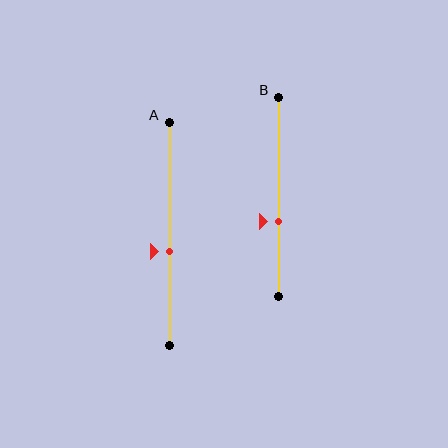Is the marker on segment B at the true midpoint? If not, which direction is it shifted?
No, the marker on segment B is shifted downward by about 12% of the segment length.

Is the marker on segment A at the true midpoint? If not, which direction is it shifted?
No, the marker on segment A is shifted downward by about 8% of the segment length.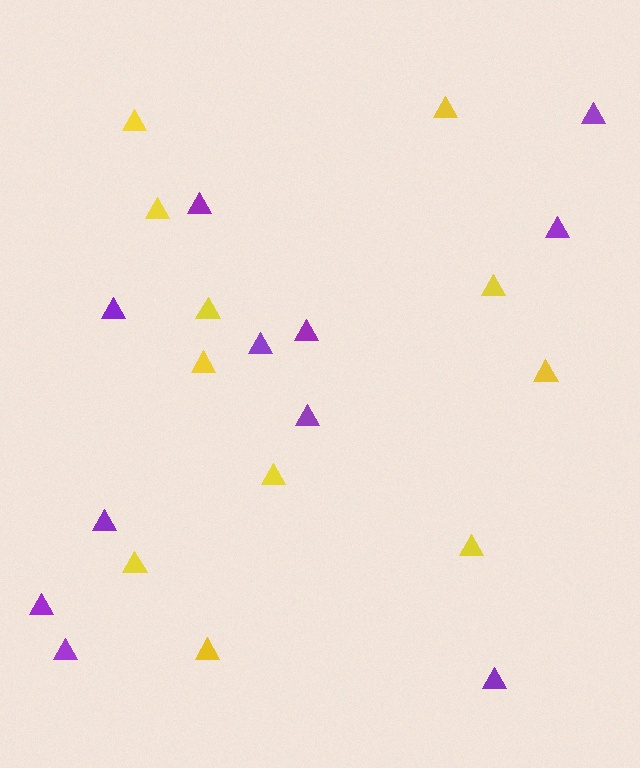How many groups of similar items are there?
There are 2 groups: one group of yellow triangles (11) and one group of purple triangles (11).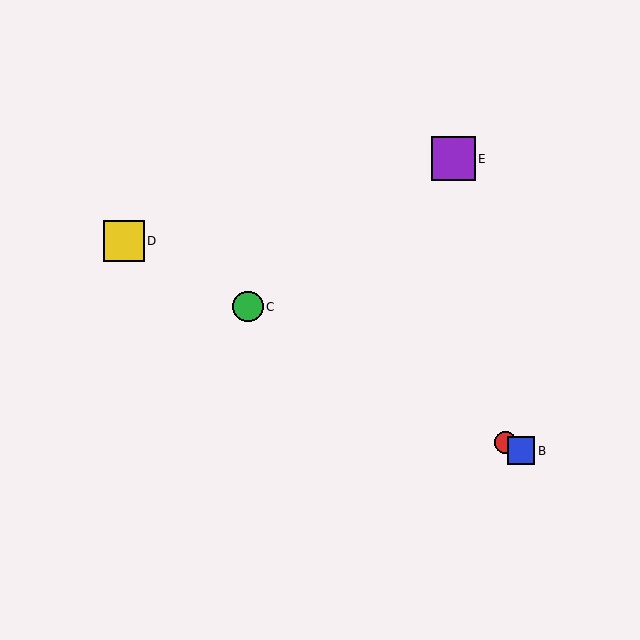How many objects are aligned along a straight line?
4 objects (A, B, C, D) are aligned along a straight line.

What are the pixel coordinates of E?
Object E is at (453, 159).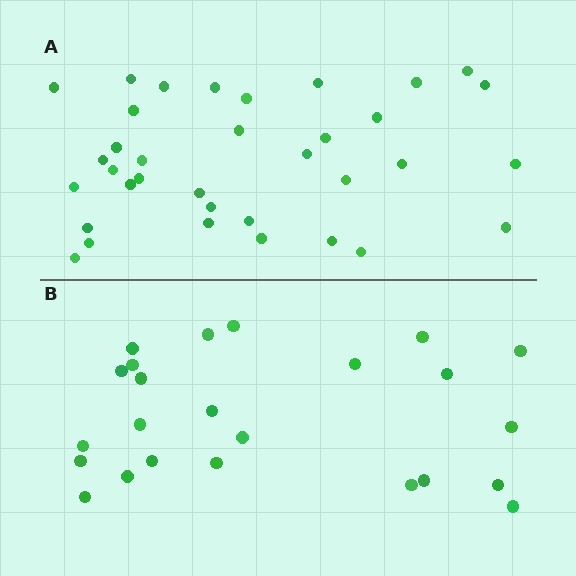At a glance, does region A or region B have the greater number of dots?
Region A (the top region) has more dots.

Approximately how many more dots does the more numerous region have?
Region A has roughly 12 or so more dots than region B.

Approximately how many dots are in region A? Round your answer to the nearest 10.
About 40 dots. (The exact count is 35, which rounds to 40.)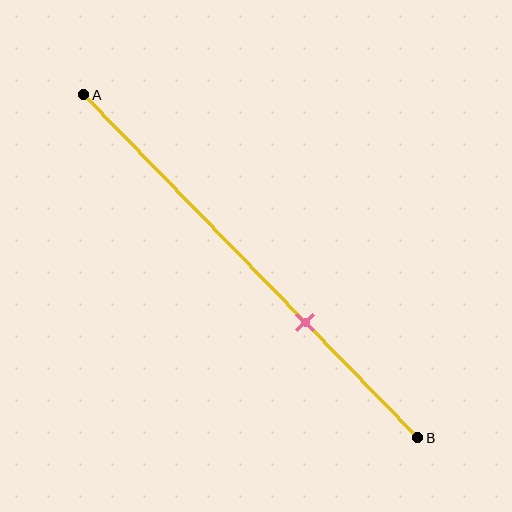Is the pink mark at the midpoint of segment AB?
No, the mark is at about 65% from A, not at the 50% midpoint.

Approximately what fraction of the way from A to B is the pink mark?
The pink mark is approximately 65% of the way from A to B.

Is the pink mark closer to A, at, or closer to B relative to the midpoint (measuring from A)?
The pink mark is closer to point B than the midpoint of segment AB.